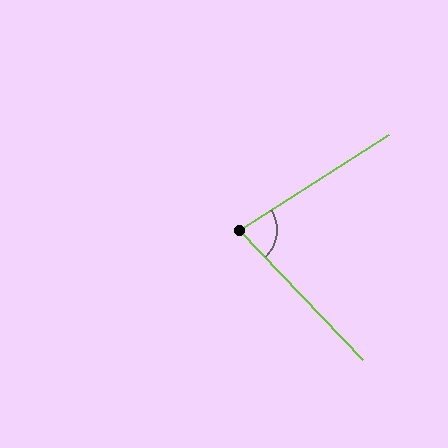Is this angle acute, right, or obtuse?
It is acute.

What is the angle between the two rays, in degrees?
Approximately 79 degrees.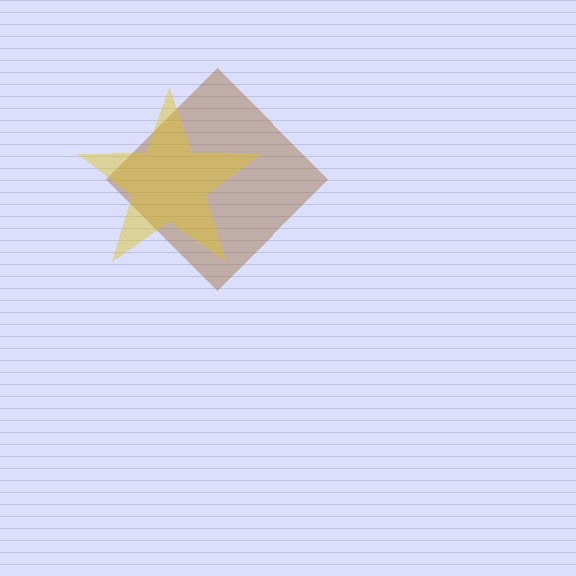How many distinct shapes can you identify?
There are 2 distinct shapes: a brown diamond, a yellow star.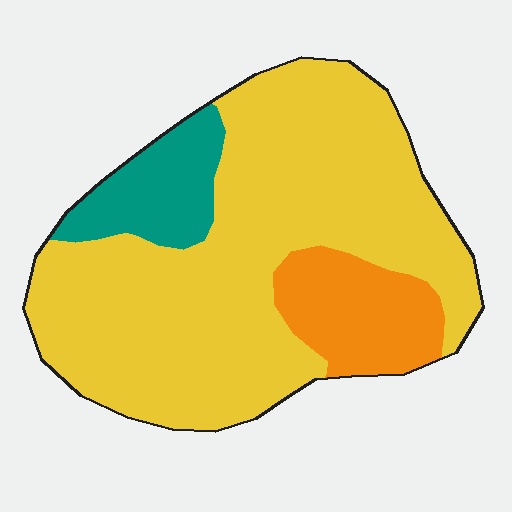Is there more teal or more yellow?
Yellow.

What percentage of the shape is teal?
Teal takes up about one eighth (1/8) of the shape.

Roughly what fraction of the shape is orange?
Orange covers about 15% of the shape.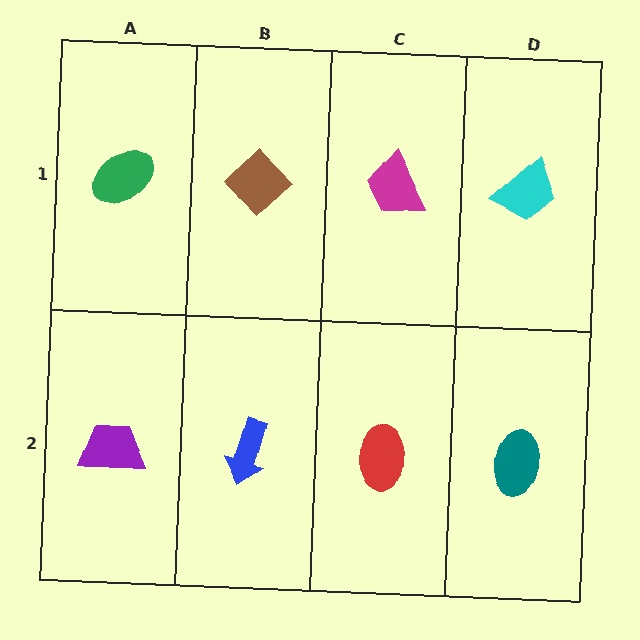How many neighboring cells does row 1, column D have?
2.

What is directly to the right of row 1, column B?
A magenta trapezoid.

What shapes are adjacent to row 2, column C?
A magenta trapezoid (row 1, column C), a blue arrow (row 2, column B), a teal ellipse (row 2, column D).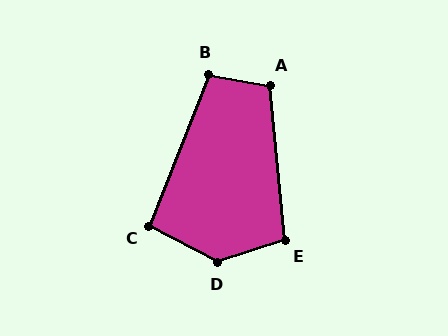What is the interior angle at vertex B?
Approximately 101 degrees (obtuse).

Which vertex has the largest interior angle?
D, at approximately 134 degrees.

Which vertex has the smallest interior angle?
C, at approximately 97 degrees.